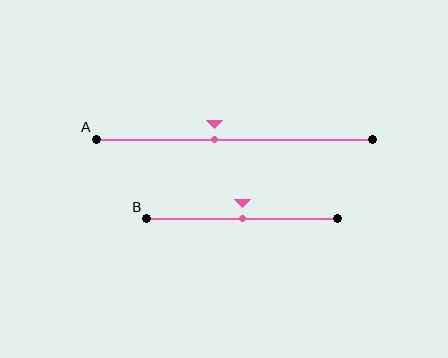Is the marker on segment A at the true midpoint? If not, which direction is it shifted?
No, the marker on segment A is shifted to the left by about 7% of the segment length.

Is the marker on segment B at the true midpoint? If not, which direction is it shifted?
Yes, the marker on segment B is at the true midpoint.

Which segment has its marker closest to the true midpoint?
Segment B has its marker closest to the true midpoint.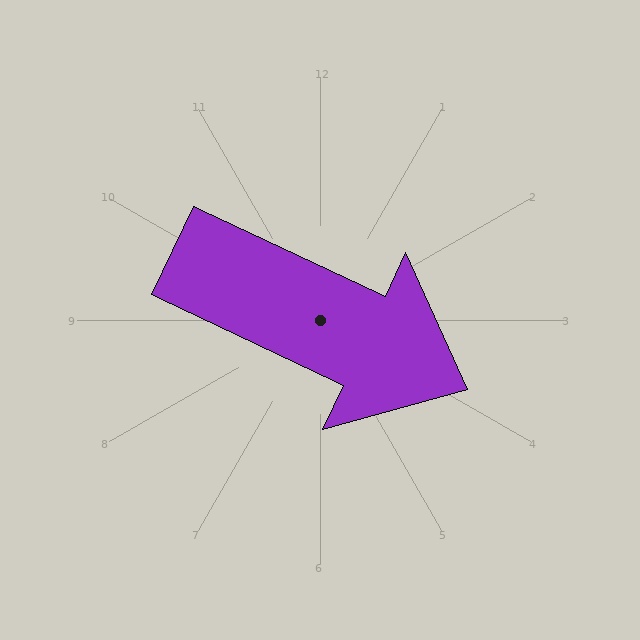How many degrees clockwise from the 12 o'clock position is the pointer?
Approximately 115 degrees.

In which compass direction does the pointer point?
Southeast.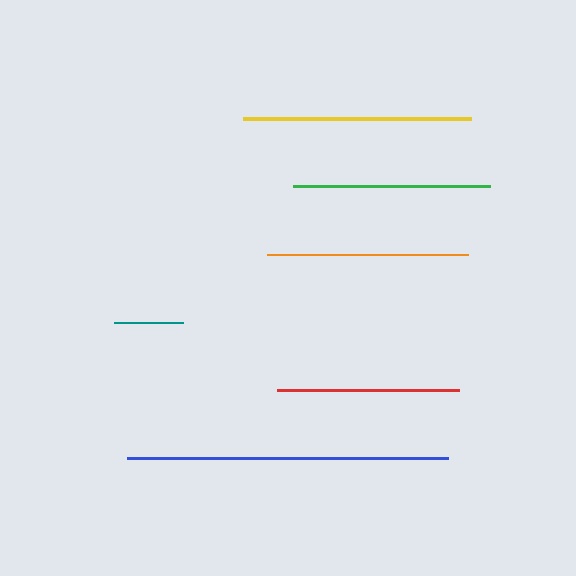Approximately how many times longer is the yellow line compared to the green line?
The yellow line is approximately 1.2 times the length of the green line.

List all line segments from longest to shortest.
From longest to shortest: blue, yellow, orange, green, red, teal.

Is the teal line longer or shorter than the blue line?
The blue line is longer than the teal line.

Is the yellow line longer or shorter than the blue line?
The blue line is longer than the yellow line.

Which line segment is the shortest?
The teal line is the shortest at approximately 69 pixels.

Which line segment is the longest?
The blue line is the longest at approximately 321 pixels.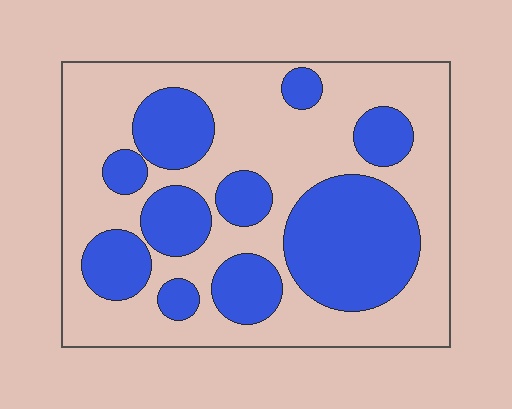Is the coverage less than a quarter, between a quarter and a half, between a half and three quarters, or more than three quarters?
Between a quarter and a half.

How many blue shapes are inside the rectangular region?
10.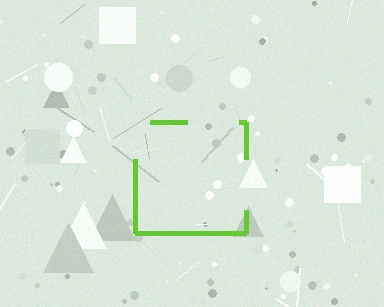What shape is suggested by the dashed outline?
The dashed outline suggests a square.